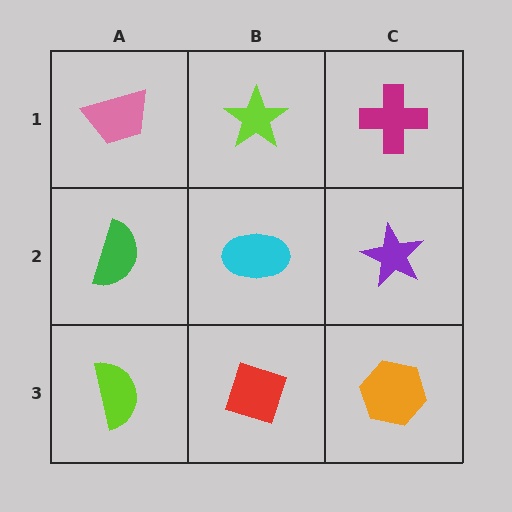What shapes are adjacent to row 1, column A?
A green semicircle (row 2, column A), a lime star (row 1, column B).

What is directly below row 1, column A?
A green semicircle.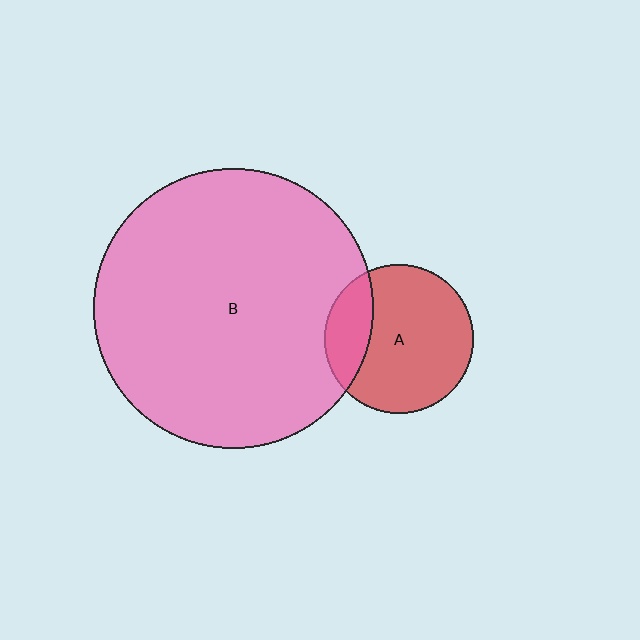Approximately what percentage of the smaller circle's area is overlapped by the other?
Approximately 20%.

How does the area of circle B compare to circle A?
Approximately 3.5 times.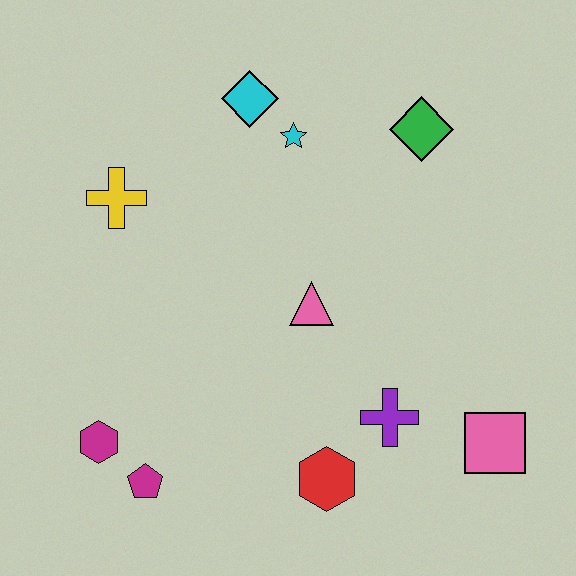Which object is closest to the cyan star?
The cyan diamond is closest to the cyan star.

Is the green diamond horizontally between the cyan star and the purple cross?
No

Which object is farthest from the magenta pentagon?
The green diamond is farthest from the magenta pentagon.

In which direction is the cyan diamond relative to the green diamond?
The cyan diamond is to the left of the green diamond.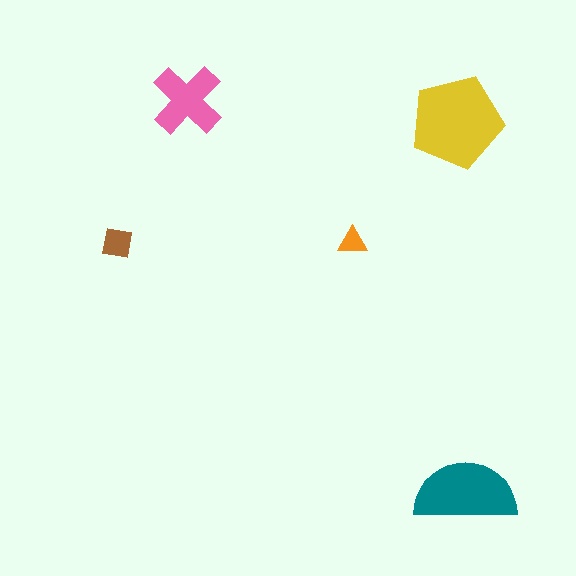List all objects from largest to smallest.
The yellow pentagon, the teal semicircle, the pink cross, the brown square, the orange triangle.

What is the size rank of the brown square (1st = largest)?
4th.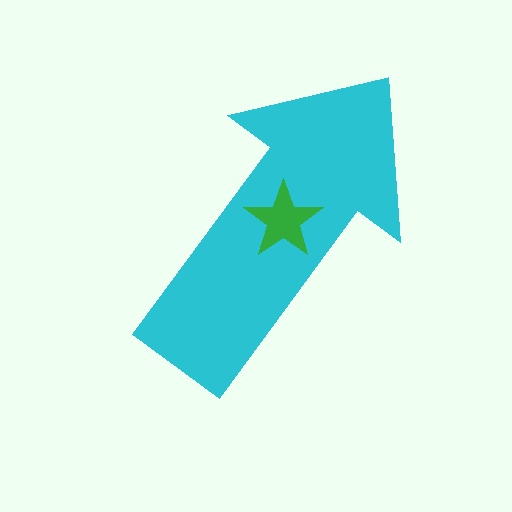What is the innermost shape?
The green star.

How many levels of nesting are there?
2.